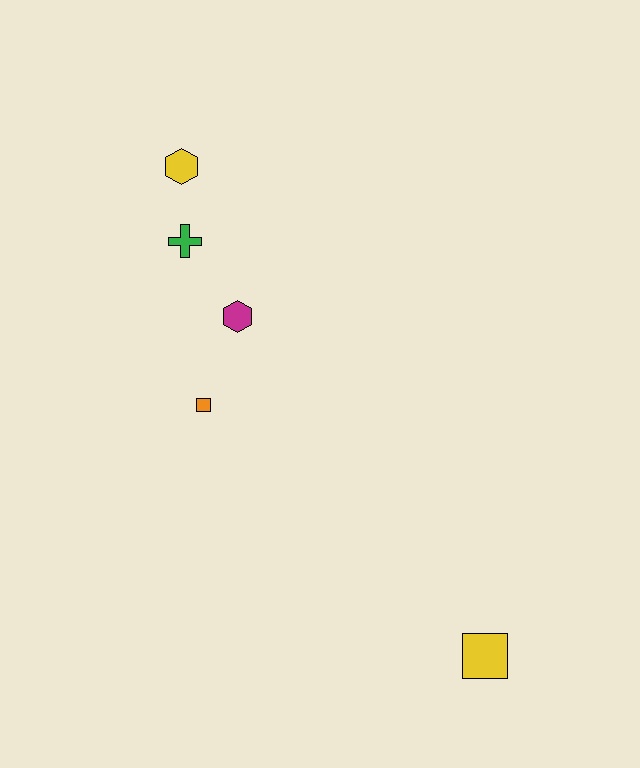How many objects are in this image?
There are 5 objects.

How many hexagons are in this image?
There are 2 hexagons.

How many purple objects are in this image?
There are no purple objects.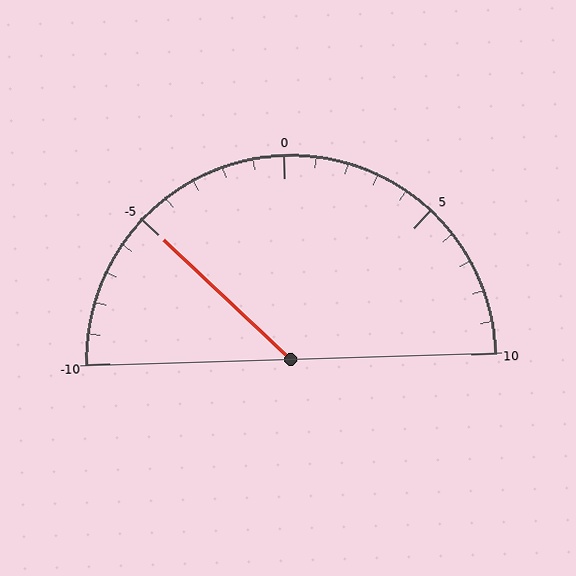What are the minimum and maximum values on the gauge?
The gauge ranges from -10 to 10.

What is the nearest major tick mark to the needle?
The nearest major tick mark is -5.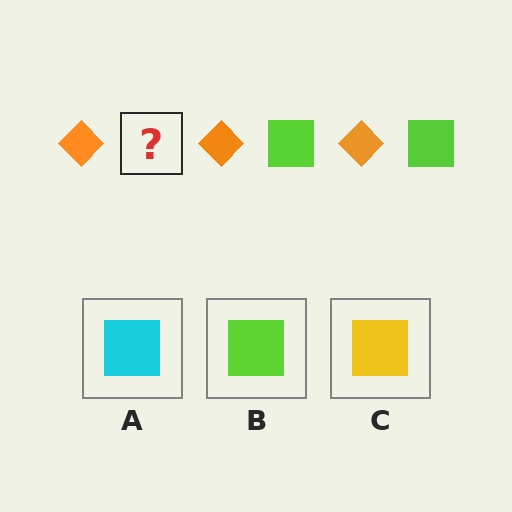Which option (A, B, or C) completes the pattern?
B.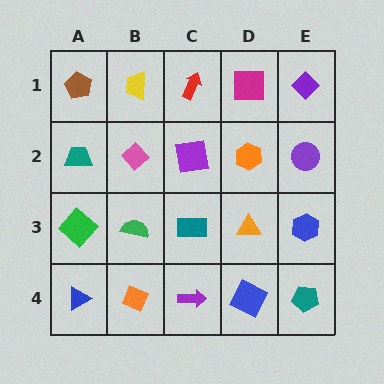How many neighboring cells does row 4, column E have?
2.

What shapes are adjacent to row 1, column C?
A purple square (row 2, column C), a yellow trapezoid (row 1, column B), a magenta square (row 1, column D).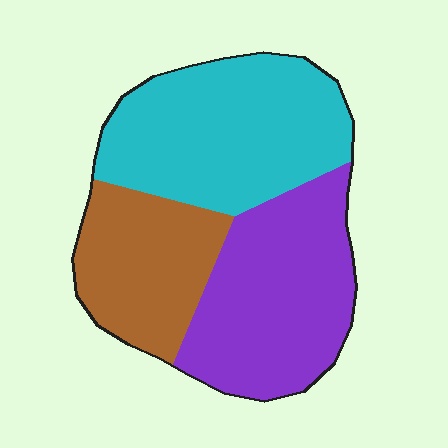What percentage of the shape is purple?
Purple covers roughly 35% of the shape.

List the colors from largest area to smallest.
From largest to smallest: cyan, purple, brown.